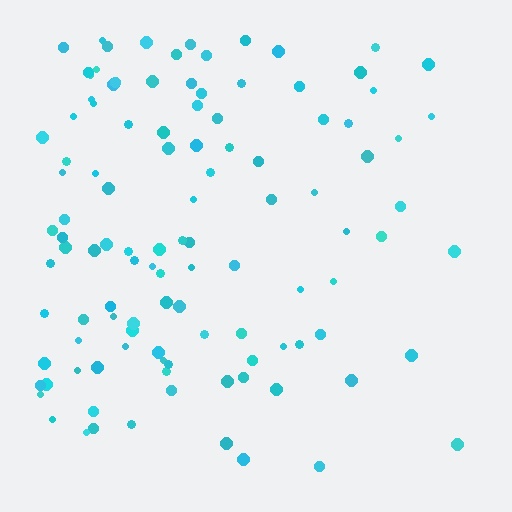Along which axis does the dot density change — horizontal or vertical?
Horizontal.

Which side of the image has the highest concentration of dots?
The left.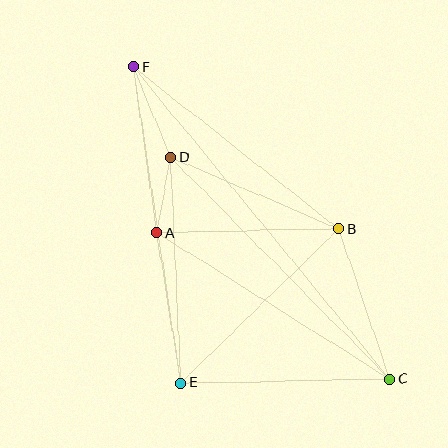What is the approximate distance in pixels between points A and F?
The distance between A and F is approximately 168 pixels.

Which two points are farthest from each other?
Points C and F are farthest from each other.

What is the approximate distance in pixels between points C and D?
The distance between C and D is approximately 311 pixels.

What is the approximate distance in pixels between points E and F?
The distance between E and F is approximately 320 pixels.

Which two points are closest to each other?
Points A and D are closest to each other.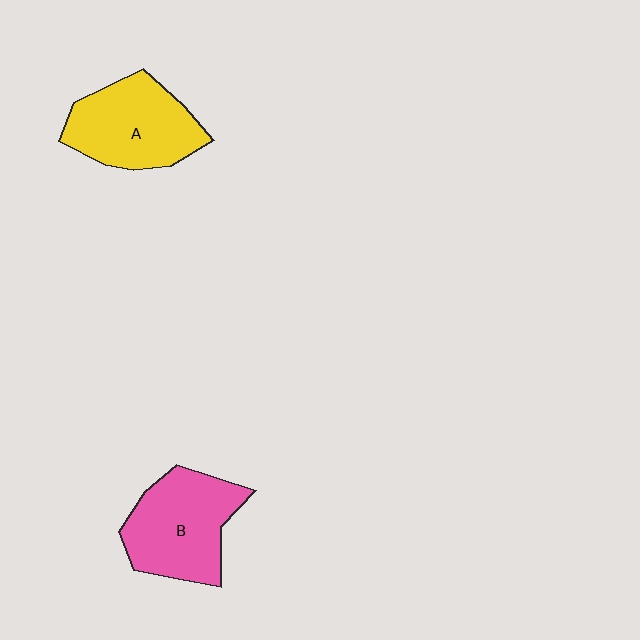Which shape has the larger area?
Shape B (pink).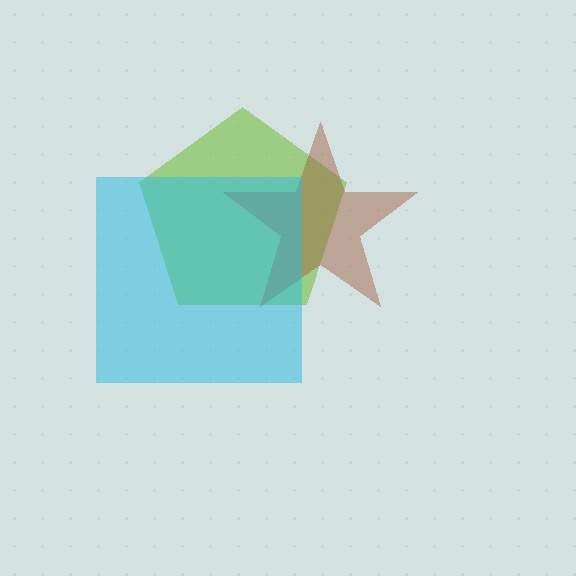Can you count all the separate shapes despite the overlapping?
Yes, there are 3 separate shapes.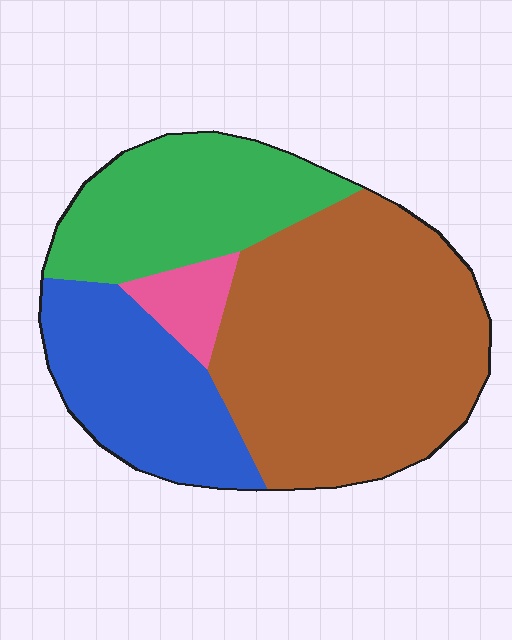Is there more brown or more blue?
Brown.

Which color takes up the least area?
Pink, at roughly 5%.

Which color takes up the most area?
Brown, at roughly 50%.